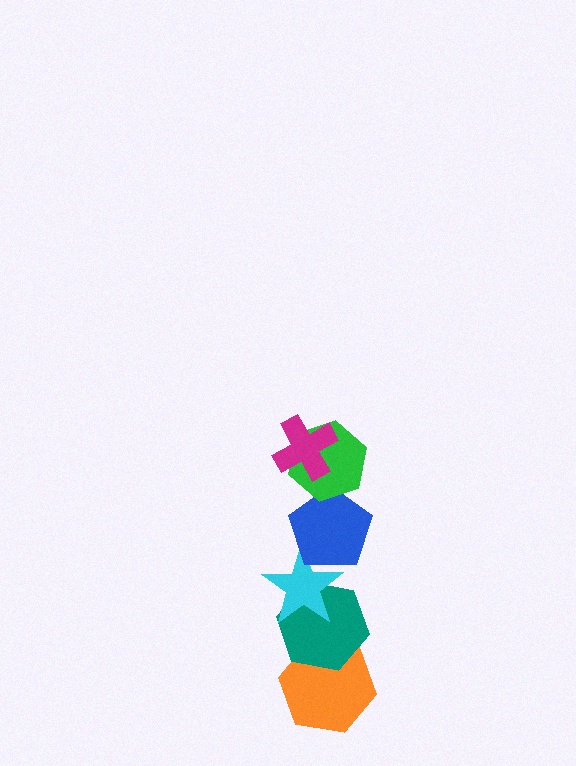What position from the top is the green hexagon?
The green hexagon is 2nd from the top.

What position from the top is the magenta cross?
The magenta cross is 1st from the top.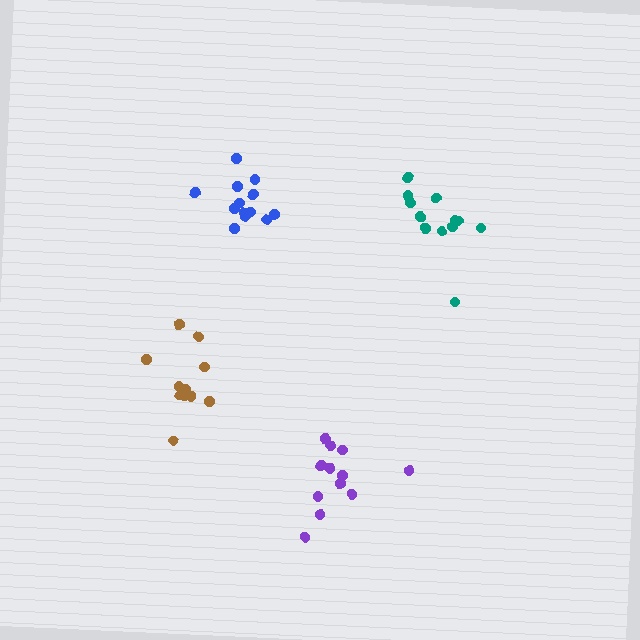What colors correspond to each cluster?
The clusters are colored: purple, blue, brown, teal.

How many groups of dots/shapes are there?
There are 4 groups.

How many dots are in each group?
Group 1: 12 dots, Group 2: 13 dots, Group 3: 12 dots, Group 4: 12 dots (49 total).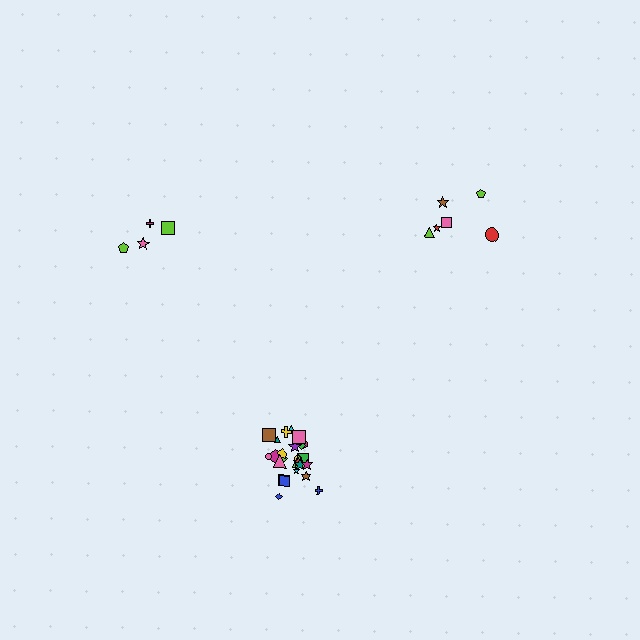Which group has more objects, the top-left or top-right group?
The top-right group.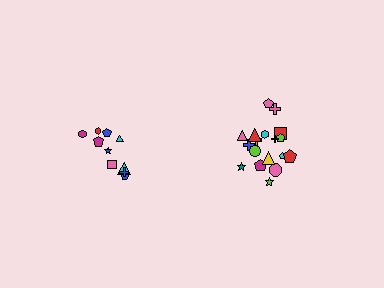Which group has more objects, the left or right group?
The right group.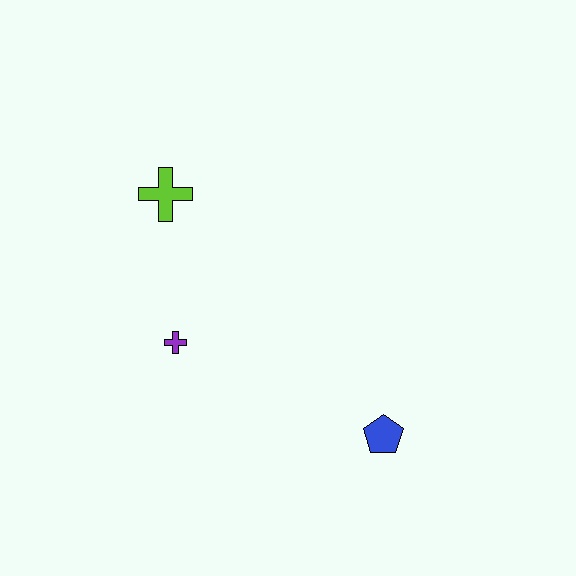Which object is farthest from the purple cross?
The blue pentagon is farthest from the purple cross.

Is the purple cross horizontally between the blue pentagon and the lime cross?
Yes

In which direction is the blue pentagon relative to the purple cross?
The blue pentagon is to the right of the purple cross.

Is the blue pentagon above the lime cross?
No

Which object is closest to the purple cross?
The lime cross is closest to the purple cross.